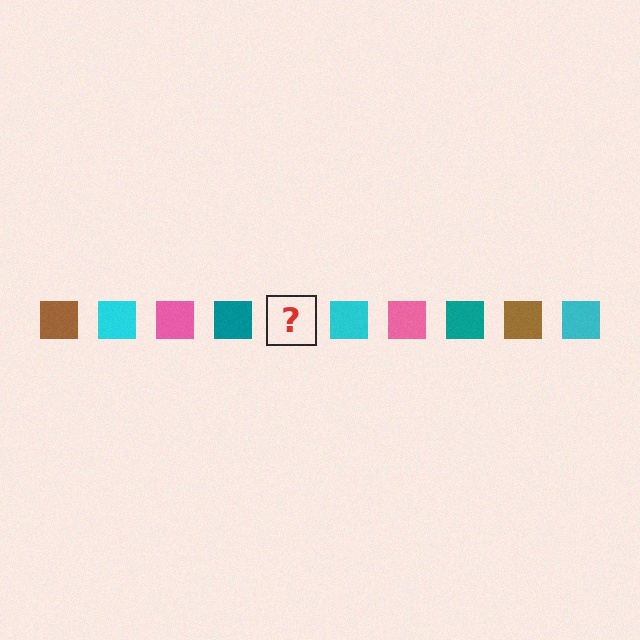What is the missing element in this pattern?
The missing element is a brown square.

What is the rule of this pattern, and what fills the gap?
The rule is that the pattern cycles through brown, cyan, pink, teal squares. The gap should be filled with a brown square.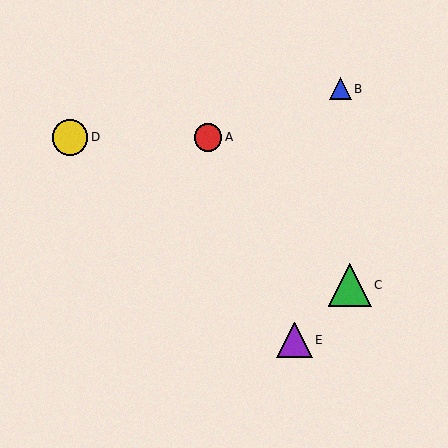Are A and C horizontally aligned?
No, A is at y≈137 and C is at y≈285.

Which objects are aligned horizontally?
Objects A, D are aligned horizontally.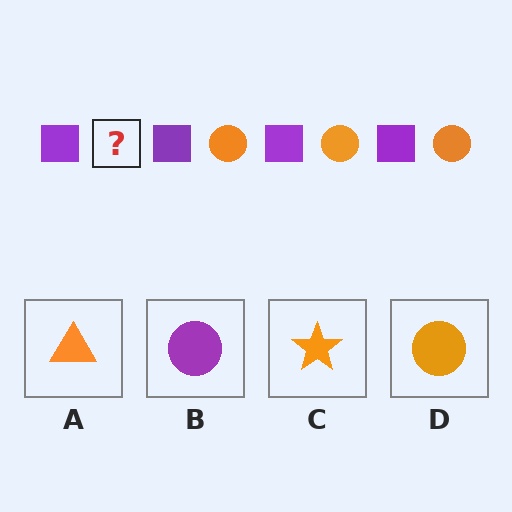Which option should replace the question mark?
Option D.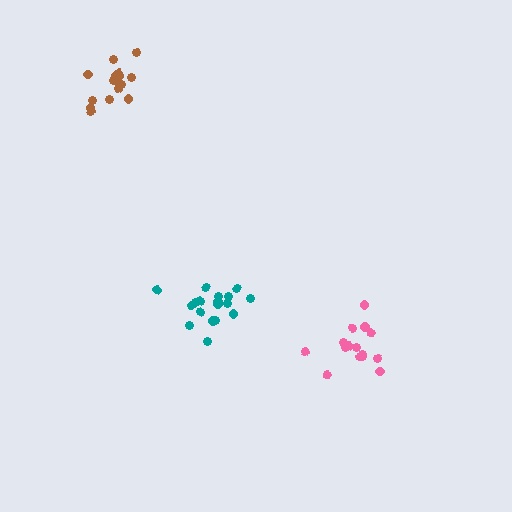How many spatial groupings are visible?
There are 3 spatial groupings.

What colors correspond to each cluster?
The clusters are colored: pink, teal, brown.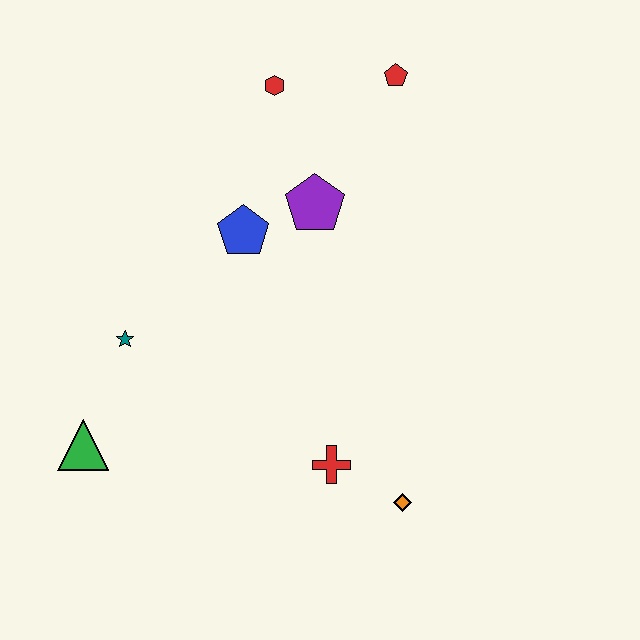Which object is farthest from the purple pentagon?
The green triangle is farthest from the purple pentagon.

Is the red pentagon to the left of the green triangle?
No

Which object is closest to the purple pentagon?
The blue pentagon is closest to the purple pentagon.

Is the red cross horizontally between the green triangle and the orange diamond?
Yes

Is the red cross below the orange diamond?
No